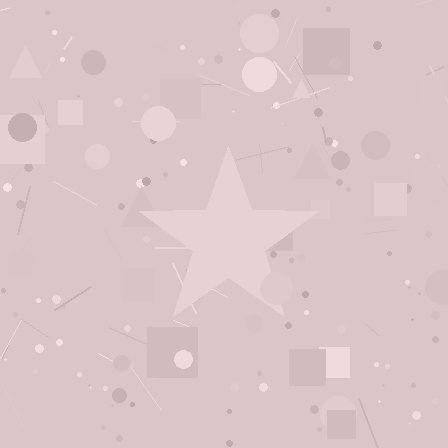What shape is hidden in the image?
A star is hidden in the image.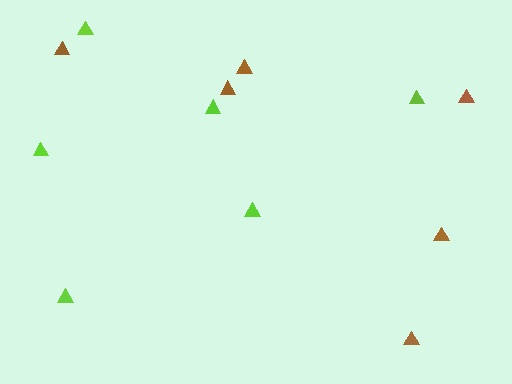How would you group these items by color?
There are 2 groups: one group of lime triangles (6) and one group of brown triangles (6).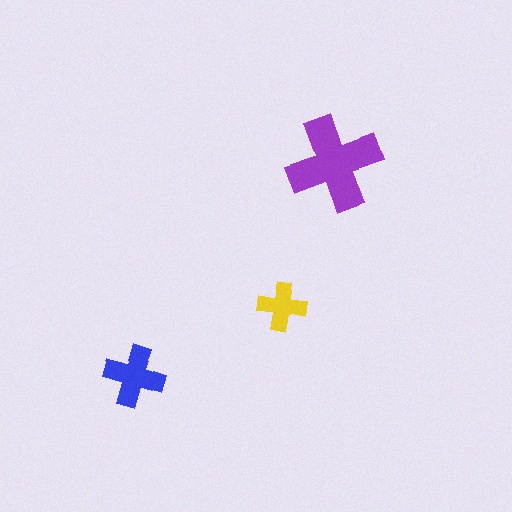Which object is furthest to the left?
The blue cross is leftmost.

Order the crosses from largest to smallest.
the purple one, the blue one, the yellow one.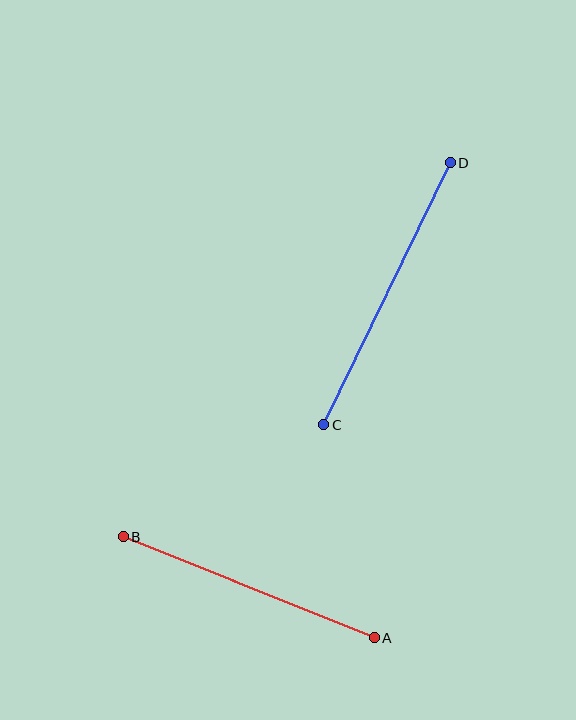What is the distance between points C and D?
The distance is approximately 291 pixels.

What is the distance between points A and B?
The distance is approximately 272 pixels.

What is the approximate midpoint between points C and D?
The midpoint is at approximately (387, 294) pixels.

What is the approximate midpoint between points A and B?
The midpoint is at approximately (249, 587) pixels.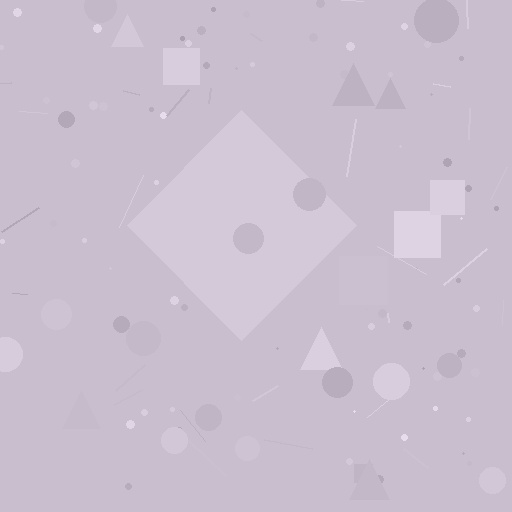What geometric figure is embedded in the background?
A diamond is embedded in the background.